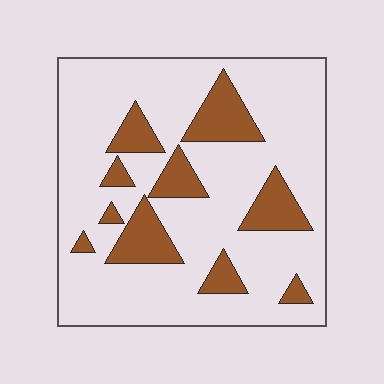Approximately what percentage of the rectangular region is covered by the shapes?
Approximately 20%.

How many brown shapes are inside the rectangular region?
10.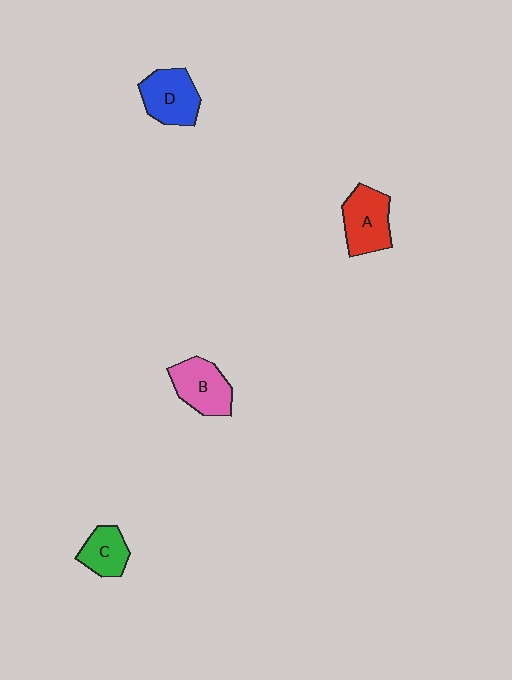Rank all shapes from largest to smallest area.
From largest to smallest: A (red), D (blue), B (pink), C (green).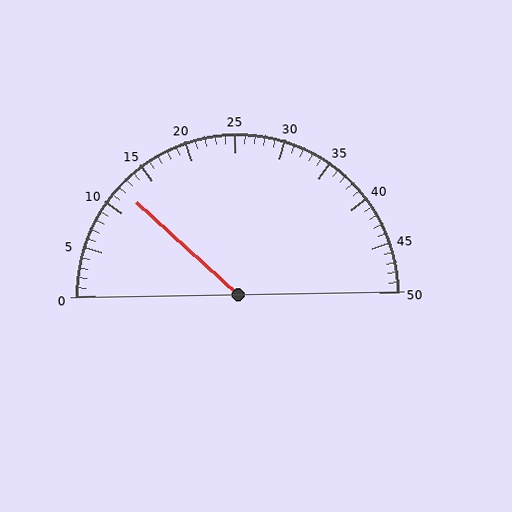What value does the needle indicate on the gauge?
The needle indicates approximately 12.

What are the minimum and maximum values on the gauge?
The gauge ranges from 0 to 50.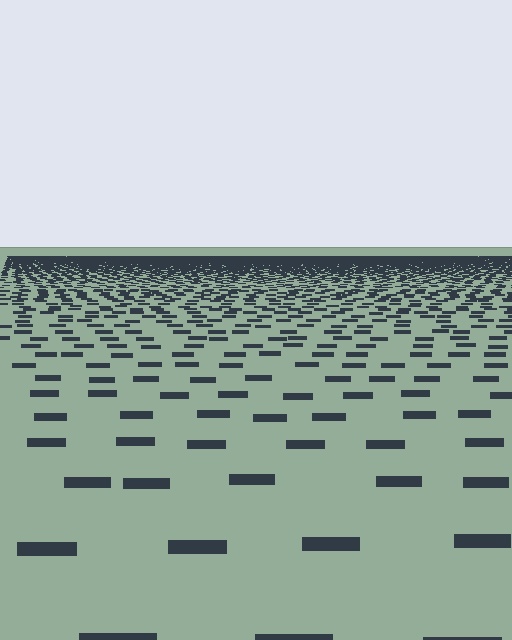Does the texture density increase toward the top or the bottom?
Density increases toward the top.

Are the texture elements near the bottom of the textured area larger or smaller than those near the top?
Larger. Near the bottom, elements are closer to the viewer and appear at a bigger on-screen size.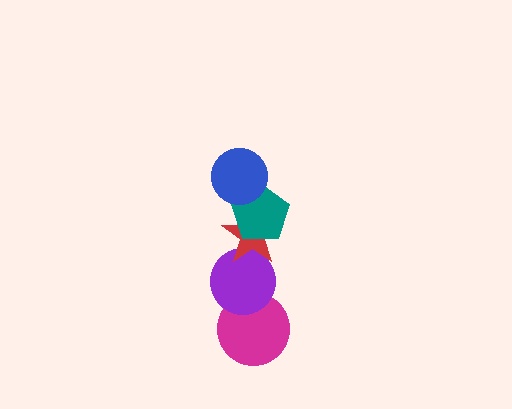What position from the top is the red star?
The red star is 3rd from the top.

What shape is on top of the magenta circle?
The purple circle is on top of the magenta circle.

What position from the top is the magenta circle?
The magenta circle is 5th from the top.